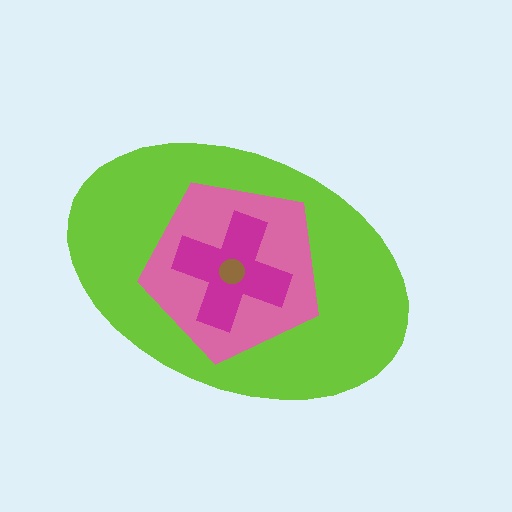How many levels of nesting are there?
4.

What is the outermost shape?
The lime ellipse.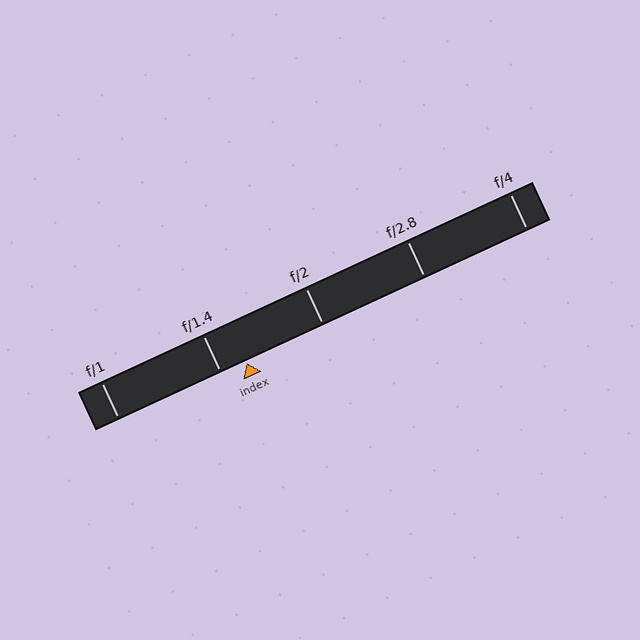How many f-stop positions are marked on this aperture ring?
There are 5 f-stop positions marked.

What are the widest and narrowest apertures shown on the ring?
The widest aperture shown is f/1 and the narrowest is f/4.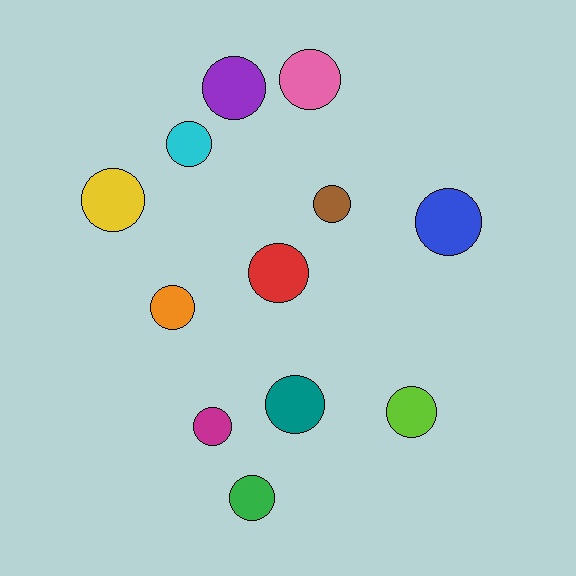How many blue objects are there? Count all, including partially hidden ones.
There is 1 blue object.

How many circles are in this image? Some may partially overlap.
There are 12 circles.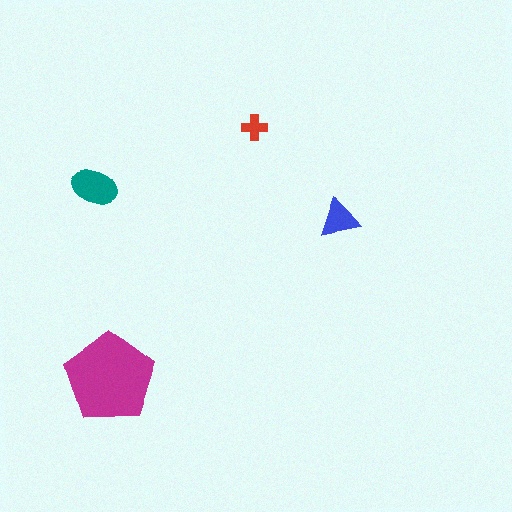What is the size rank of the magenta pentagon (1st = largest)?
1st.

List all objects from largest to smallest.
The magenta pentagon, the teal ellipse, the blue triangle, the red cross.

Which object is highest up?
The red cross is topmost.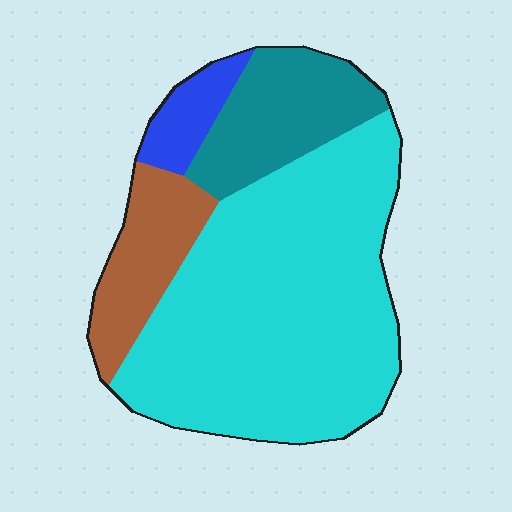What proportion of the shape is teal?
Teal takes up about one sixth (1/6) of the shape.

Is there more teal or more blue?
Teal.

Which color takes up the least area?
Blue, at roughly 5%.